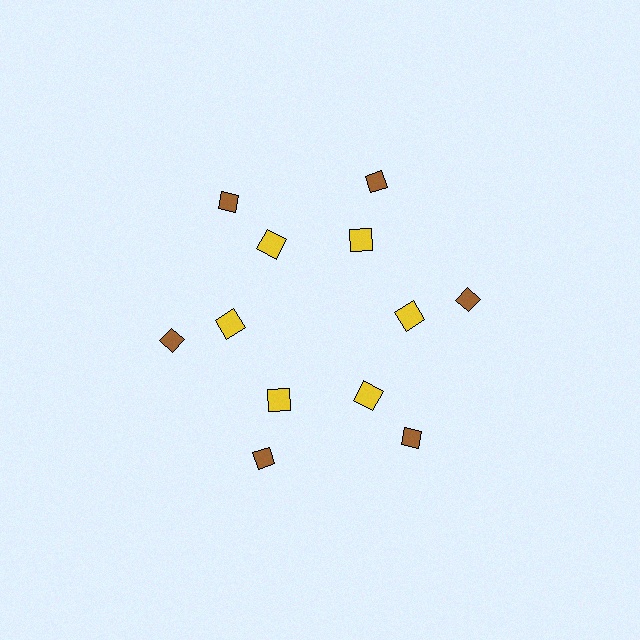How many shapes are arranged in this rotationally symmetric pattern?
There are 12 shapes, arranged in 6 groups of 2.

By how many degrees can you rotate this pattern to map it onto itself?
The pattern maps onto itself every 60 degrees of rotation.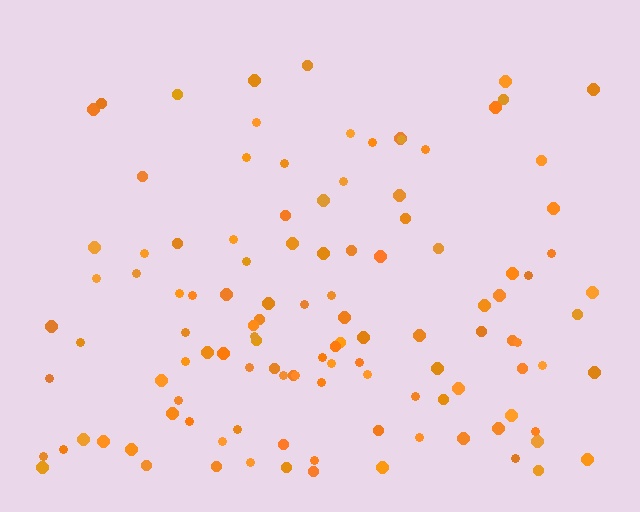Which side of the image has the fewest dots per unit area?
The top.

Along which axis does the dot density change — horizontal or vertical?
Vertical.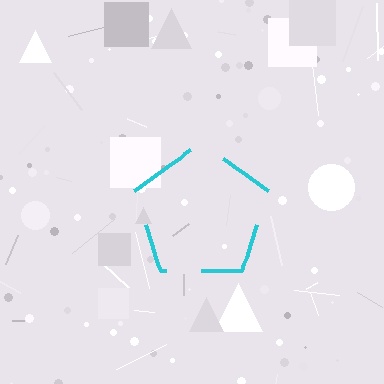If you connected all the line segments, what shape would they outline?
They would outline a pentagon.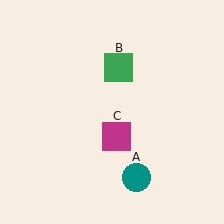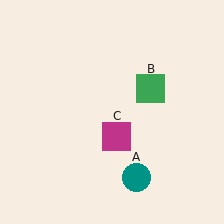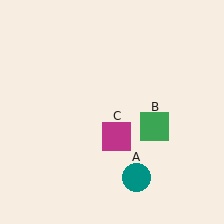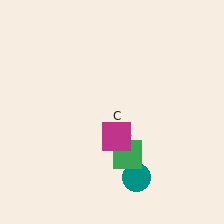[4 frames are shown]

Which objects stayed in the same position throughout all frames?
Teal circle (object A) and magenta square (object C) remained stationary.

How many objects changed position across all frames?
1 object changed position: green square (object B).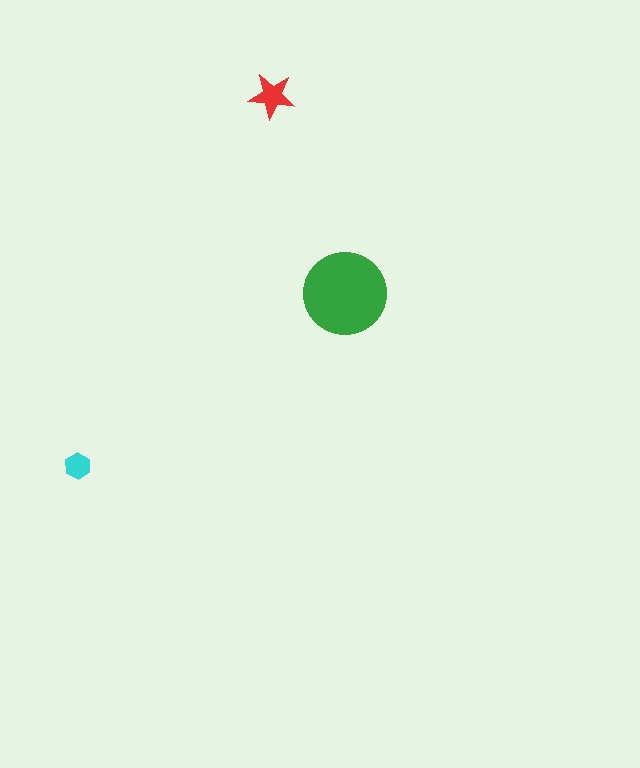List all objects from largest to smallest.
The green circle, the red star, the cyan hexagon.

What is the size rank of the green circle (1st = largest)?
1st.